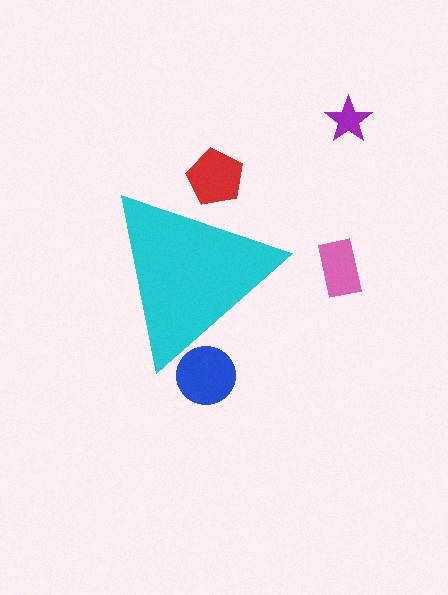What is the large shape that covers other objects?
A cyan triangle.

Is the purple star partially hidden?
No, the purple star is fully visible.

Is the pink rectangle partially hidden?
No, the pink rectangle is fully visible.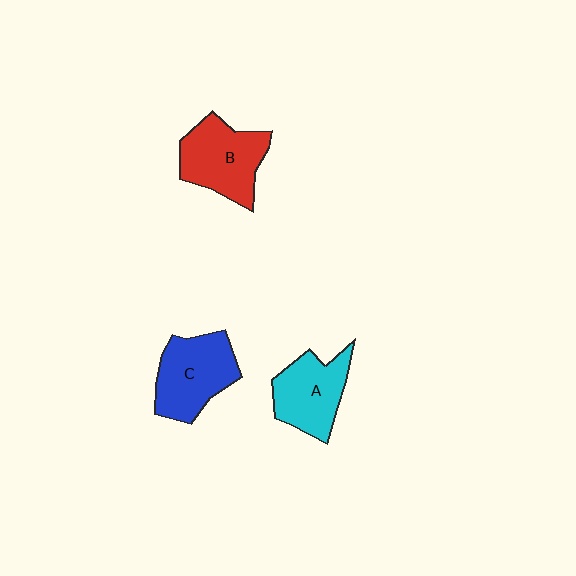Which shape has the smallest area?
Shape A (cyan).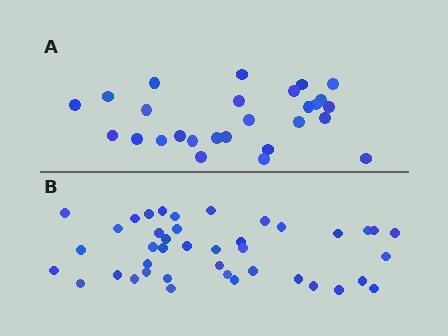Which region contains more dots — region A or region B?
Region B (the bottom region) has more dots.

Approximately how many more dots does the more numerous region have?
Region B has approximately 15 more dots than region A.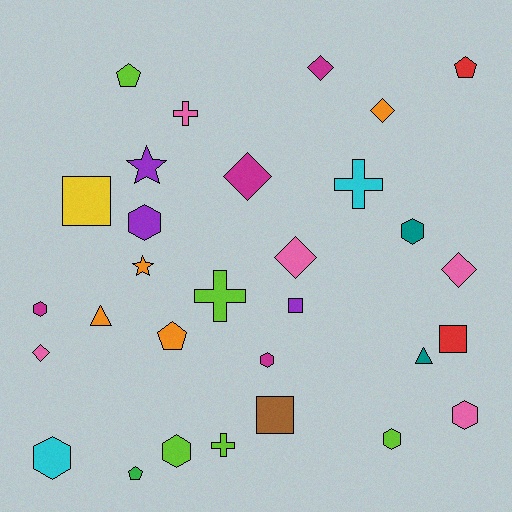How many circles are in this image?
There are no circles.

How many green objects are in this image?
There is 1 green object.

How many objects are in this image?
There are 30 objects.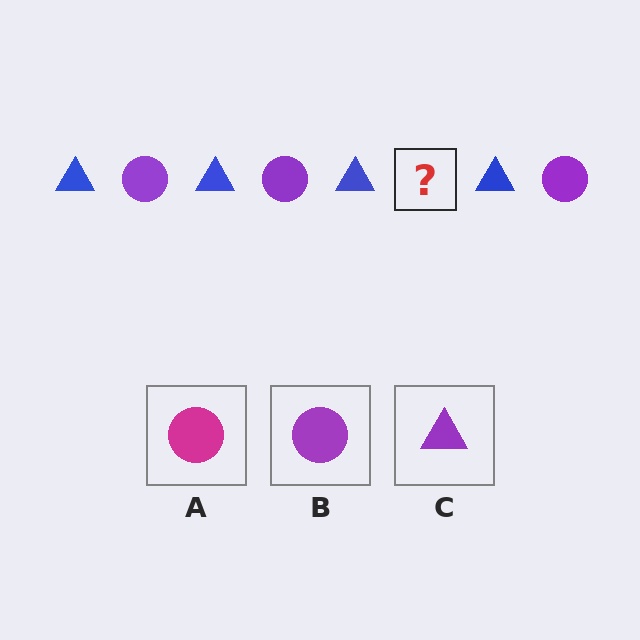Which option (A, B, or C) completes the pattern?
B.